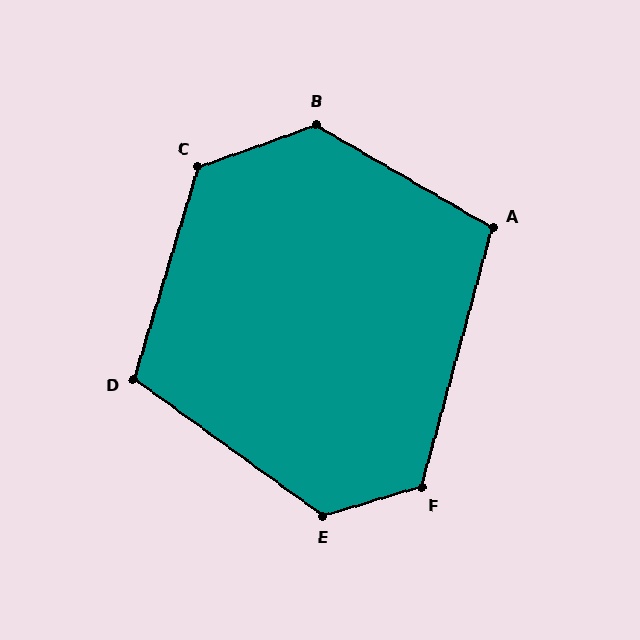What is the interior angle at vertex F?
Approximately 121 degrees (obtuse).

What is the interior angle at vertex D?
Approximately 109 degrees (obtuse).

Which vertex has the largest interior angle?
B, at approximately 130 degrees.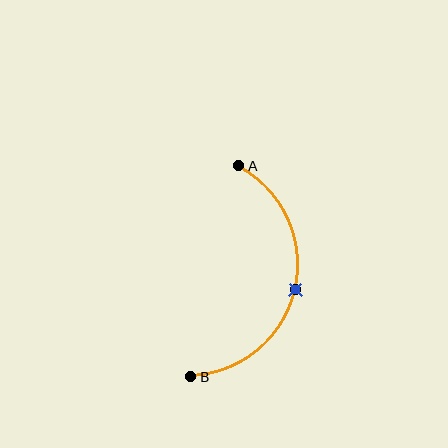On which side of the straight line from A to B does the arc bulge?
The arc bulges to the right of the straight line connecting A and B.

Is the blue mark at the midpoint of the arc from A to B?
Yes. The blue mark lies on the arc at equal arc-length from both A and B — it is the arc midpoint.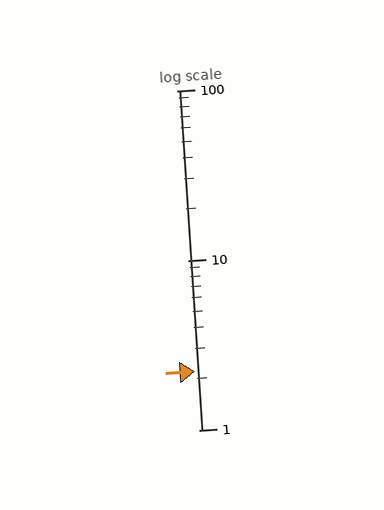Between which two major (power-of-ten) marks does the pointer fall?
The pointer is between 1 and 10.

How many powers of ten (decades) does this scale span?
The scale spans 2 decades, from 1 to 100.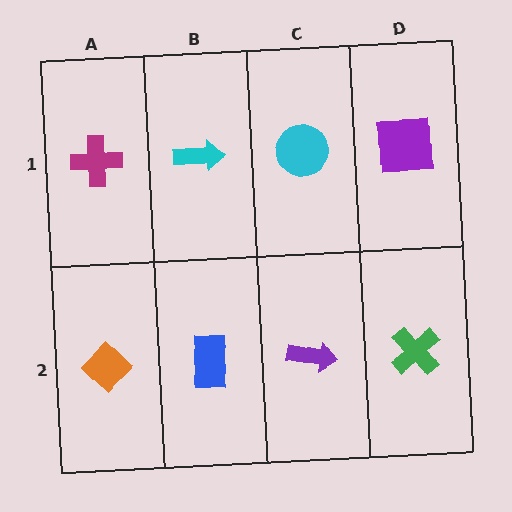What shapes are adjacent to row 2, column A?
A magenta cross (row 1, column A), a blue rectangle (row 2, column B).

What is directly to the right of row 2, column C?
A green cross.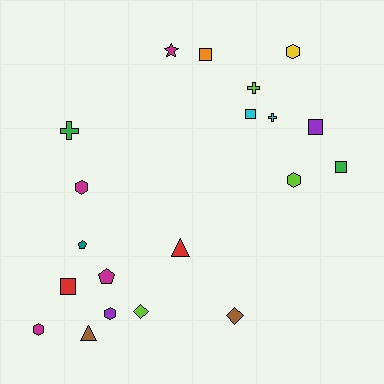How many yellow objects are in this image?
There is 1 yellow object.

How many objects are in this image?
There are 20 objects.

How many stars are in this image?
There is 1 star.